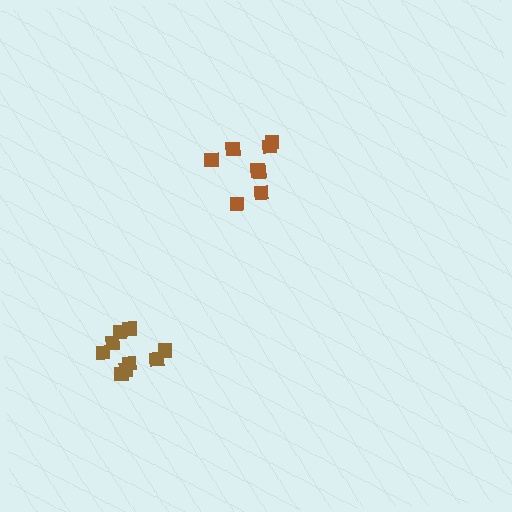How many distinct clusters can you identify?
There are 2 distinct clusters.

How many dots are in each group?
Group 1: 8 dots, Group 2: 9 dots (17 total).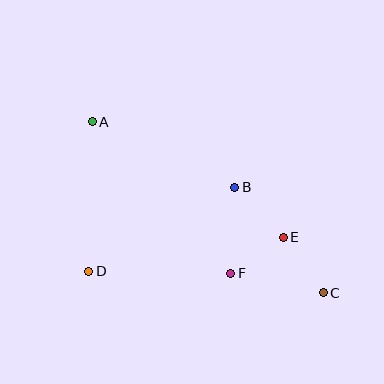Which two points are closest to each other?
Points E and F are closest to each other.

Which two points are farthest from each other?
Points A and C are farthest from each other.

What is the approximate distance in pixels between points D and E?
The distance between D and E is approximately 198 pixels.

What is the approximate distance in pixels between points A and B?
The distance between A and B is approximately 157 pixels.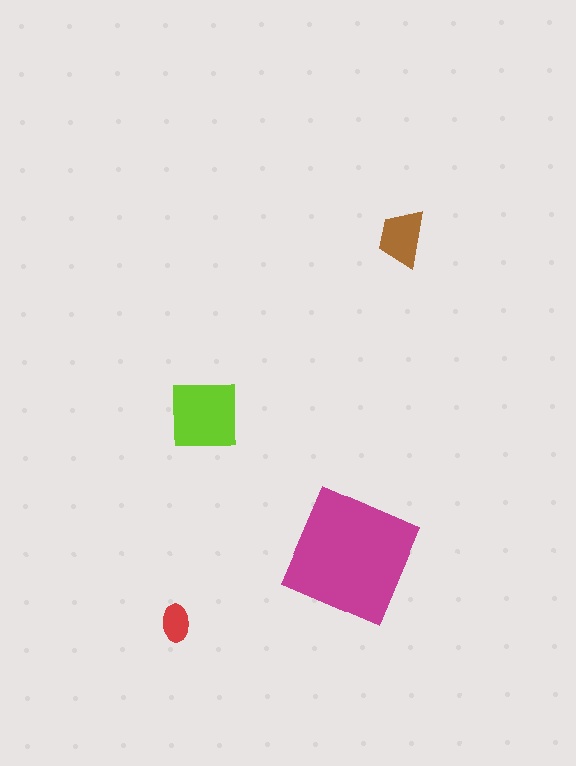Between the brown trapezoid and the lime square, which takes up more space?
The lime square.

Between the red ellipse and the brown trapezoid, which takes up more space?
The brown trapezoid.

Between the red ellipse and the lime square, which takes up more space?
The lime square.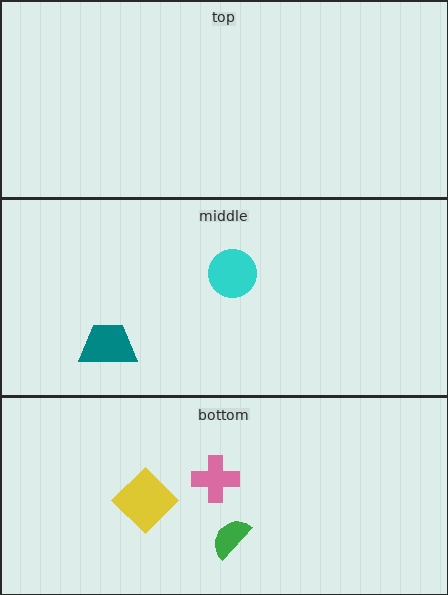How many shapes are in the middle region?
2.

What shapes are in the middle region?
The cyan circle, the teal trapezoid.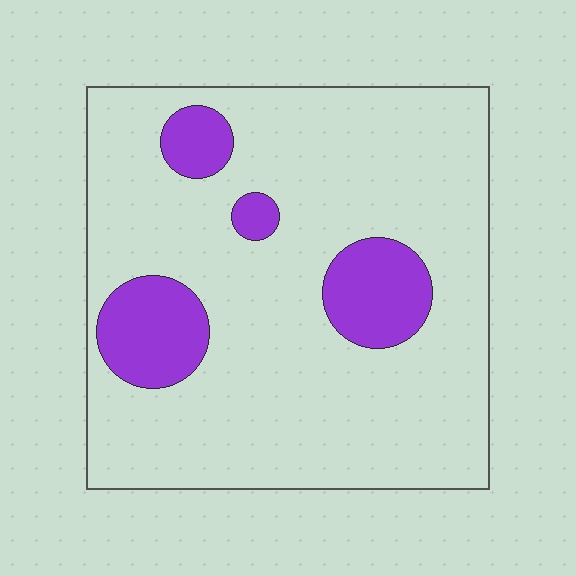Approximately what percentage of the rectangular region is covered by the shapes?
Approximately 15%.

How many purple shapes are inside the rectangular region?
4.